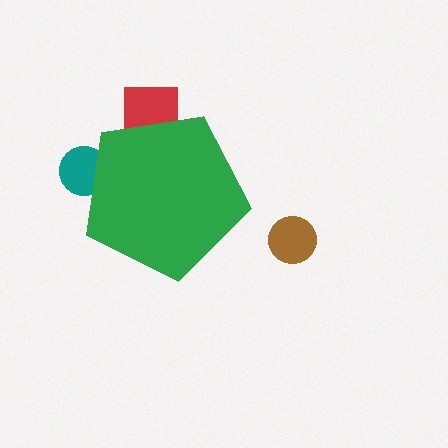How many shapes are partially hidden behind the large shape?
2 shapes are partially hidden.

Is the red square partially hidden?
Yes, the red square is partially hidden behind the green pentagon.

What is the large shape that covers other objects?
A green pentagon.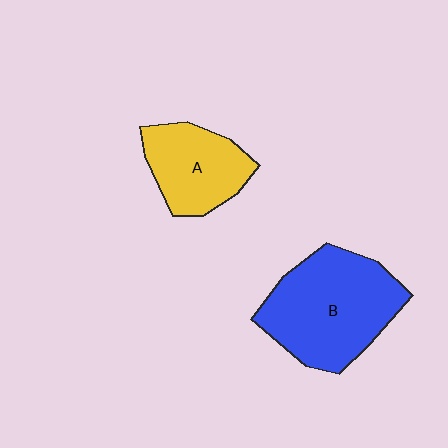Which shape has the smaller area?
Shape A (yellow).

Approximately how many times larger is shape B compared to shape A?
Approximately 1.6 times.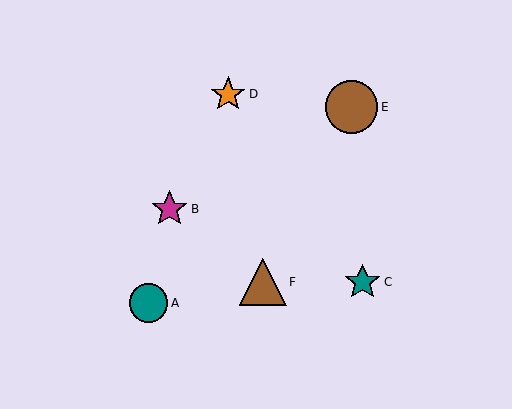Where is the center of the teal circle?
The center of the teal circle is at (149, 303).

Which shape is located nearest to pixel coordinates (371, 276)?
The teal star (labeled C) at (363, 282) is nearest to that location.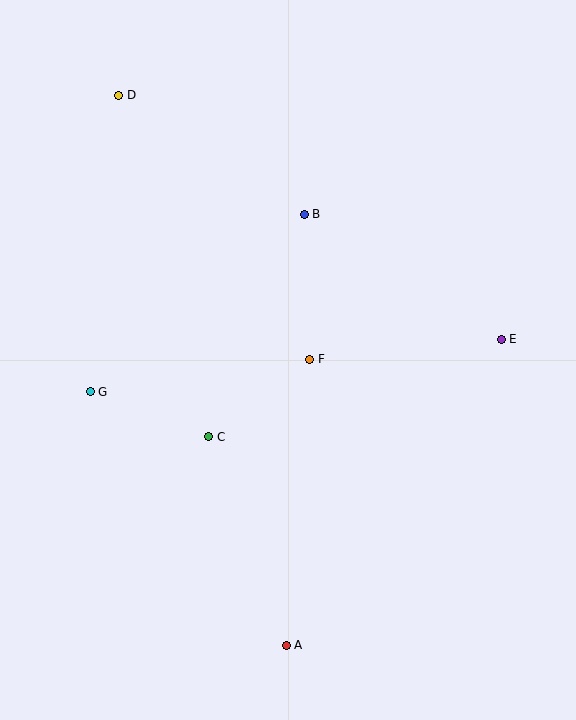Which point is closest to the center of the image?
Point F at (310, 359) is closest to the center.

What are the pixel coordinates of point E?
Point E is at (501, 339).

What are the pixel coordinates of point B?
Point B is at (304, 214).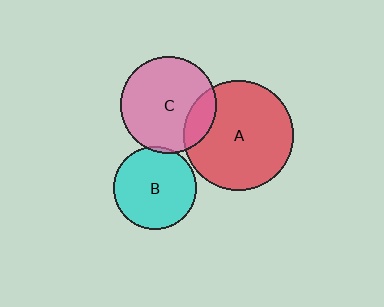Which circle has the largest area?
Circle A (red).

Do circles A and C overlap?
Yes.